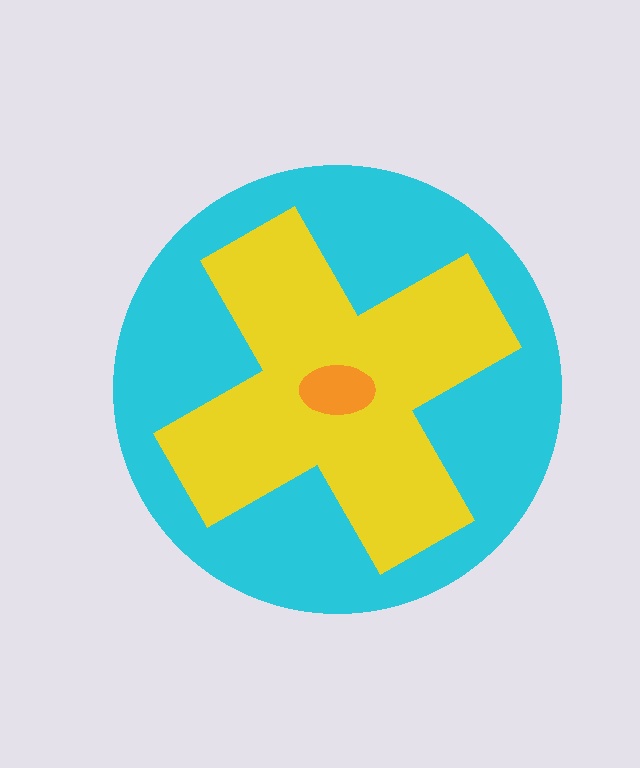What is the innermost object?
The orange ellipse.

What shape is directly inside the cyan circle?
The yellow cross.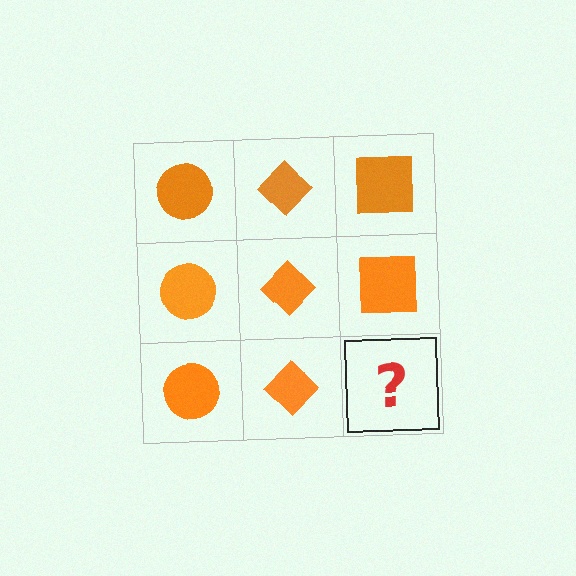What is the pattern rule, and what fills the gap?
The rule is that each column has a consistent shape. The gap should be filled with an orange square.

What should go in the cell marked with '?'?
The missing cell should contain an orange square.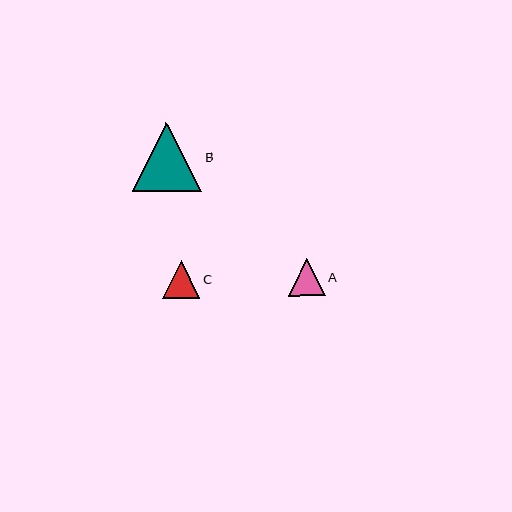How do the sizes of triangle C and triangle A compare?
Triangle C and triangle A are approximately the same size.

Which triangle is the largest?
Triangle B is the largest with a size of approximately 69 pixels.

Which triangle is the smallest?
Triangle A is the smallest with a size of approximately 37 pixels.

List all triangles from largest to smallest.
From largest to smallest: B, C, A.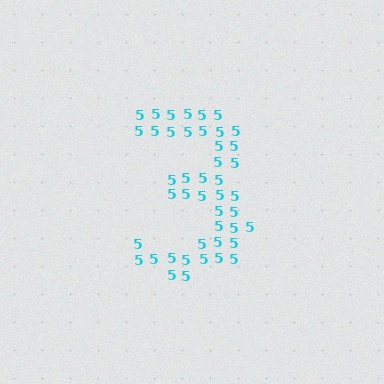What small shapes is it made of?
It is made of small digit 5's.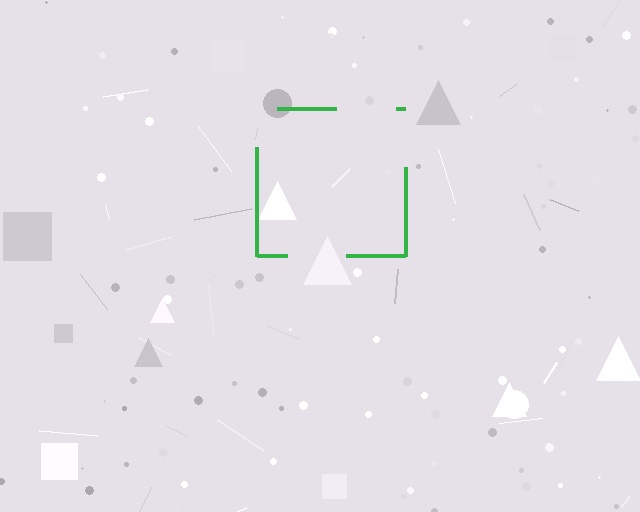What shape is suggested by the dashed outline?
The dashed outline suggests a square.